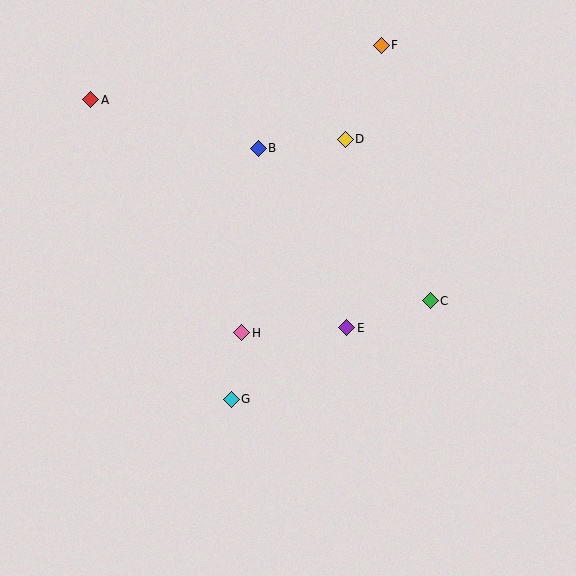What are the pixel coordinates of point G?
Point G is at (231, 399).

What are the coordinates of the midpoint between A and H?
The midpoint between A and H is at (166, 216).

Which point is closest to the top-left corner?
Point A is closest to the top-left corner.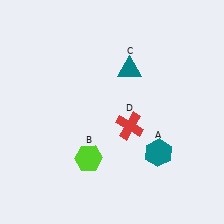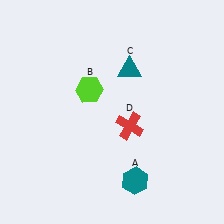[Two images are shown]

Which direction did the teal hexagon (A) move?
The teal hexagon (A) moved down.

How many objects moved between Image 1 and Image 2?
2 objects moved between the two images.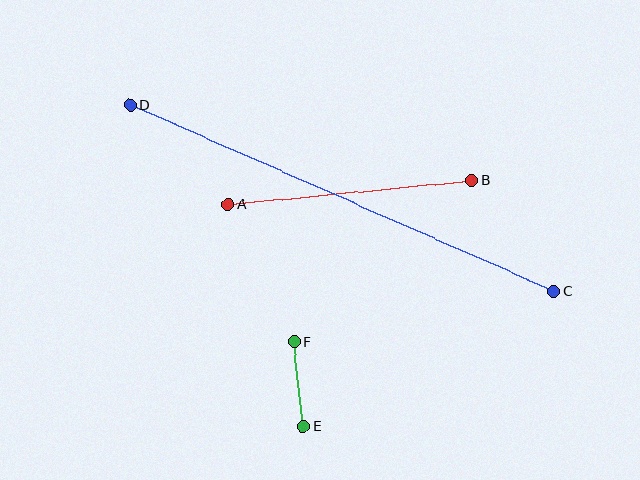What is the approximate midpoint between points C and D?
The midpoint is at approximately (342, 198) pixels.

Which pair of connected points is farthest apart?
Points C and D are farthest apart.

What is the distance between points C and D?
The distance is approximately 463 pixels.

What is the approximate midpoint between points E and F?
The midpoint is at approximately (299, 384) pixels.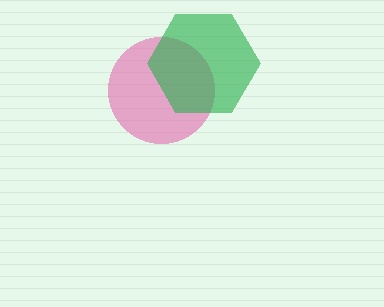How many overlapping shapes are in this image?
There are 2 overlapping shapes in the image.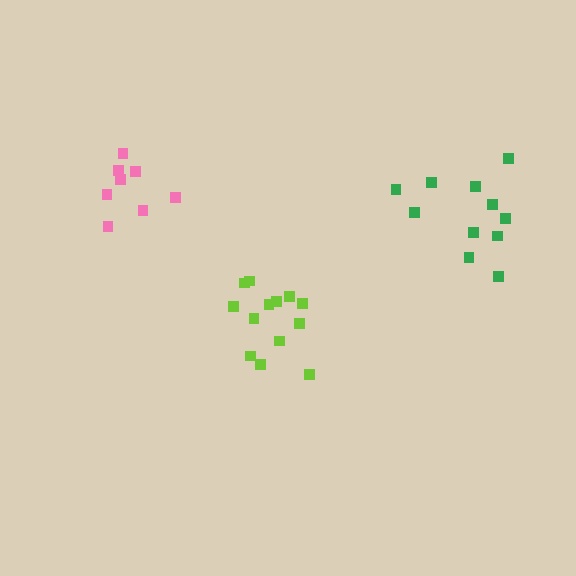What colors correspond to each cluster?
The clusters are colored: green, lime, pink.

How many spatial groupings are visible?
There are 3 spatial groupings.